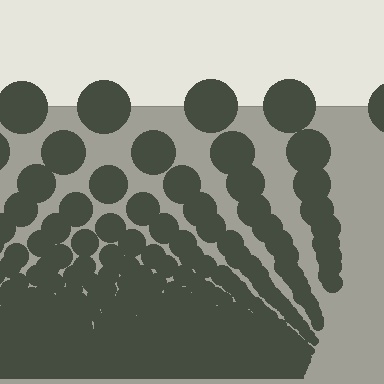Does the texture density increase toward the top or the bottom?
Density increases toward the bottom.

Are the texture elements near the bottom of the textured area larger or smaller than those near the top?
Smaller. The gradient is inverted — elements near the bottom are smaller and denser.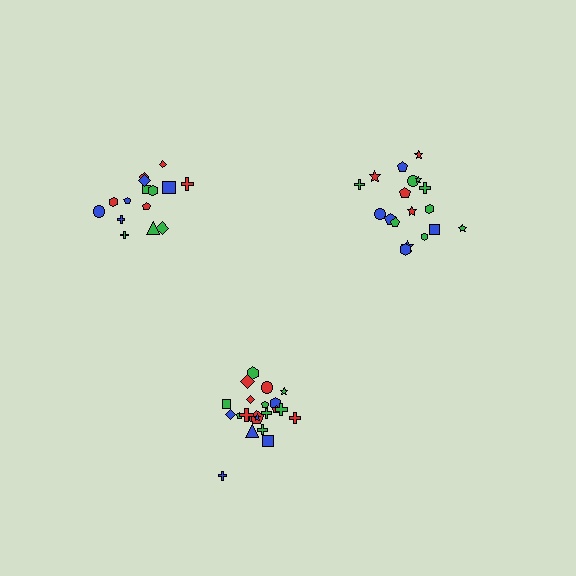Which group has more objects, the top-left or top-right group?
The top-right group.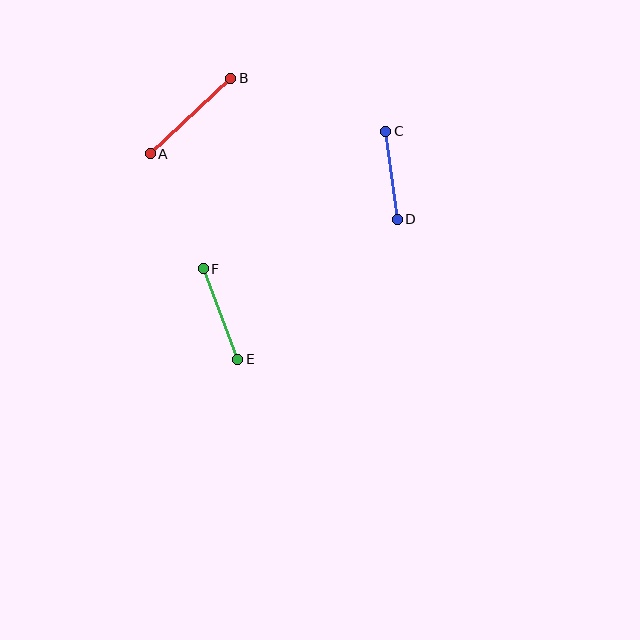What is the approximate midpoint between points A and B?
The midpoint is at approximately (190, 116) pixels.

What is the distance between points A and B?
The distance is approximately 110 pixels.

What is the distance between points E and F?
The distance is approximately 97 pixels.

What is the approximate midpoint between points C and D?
The midpoint is at approximately (392, 175) pixels.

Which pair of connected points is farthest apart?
Points A and B are farthest apart.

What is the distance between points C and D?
The distance is approximately 89 pixels.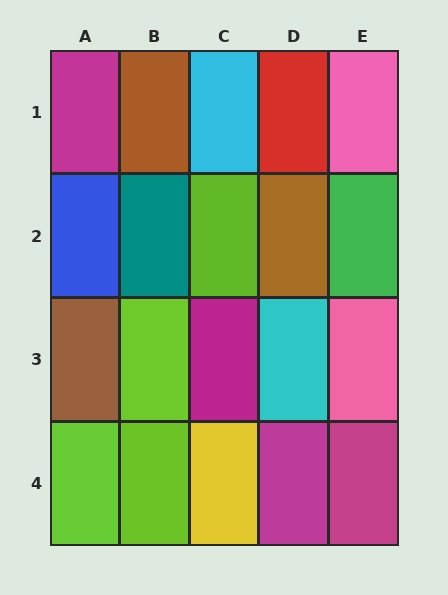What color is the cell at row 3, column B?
Lime.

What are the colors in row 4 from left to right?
Lime, lime, yellow, magenta, magenta.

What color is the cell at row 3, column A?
Brown.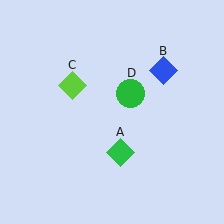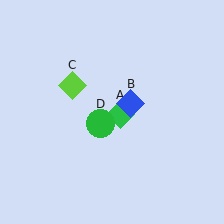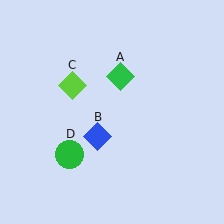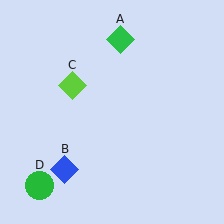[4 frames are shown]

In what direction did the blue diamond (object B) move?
The blue diamond (object B) moved down and to the left.